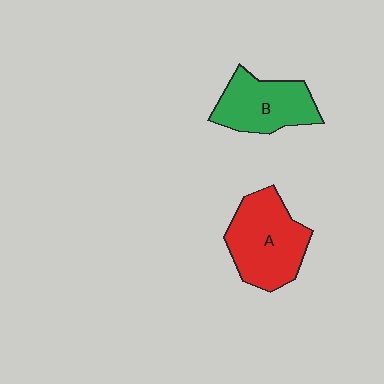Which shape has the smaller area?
Shape B (green).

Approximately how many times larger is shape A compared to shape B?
Approximately 1.2 times.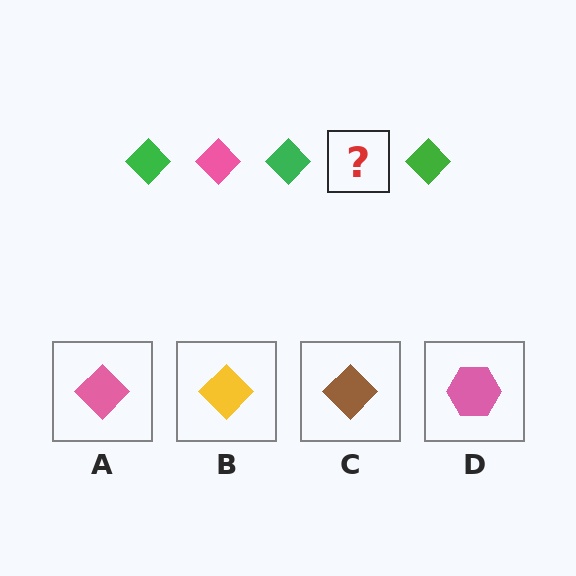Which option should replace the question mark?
Option A.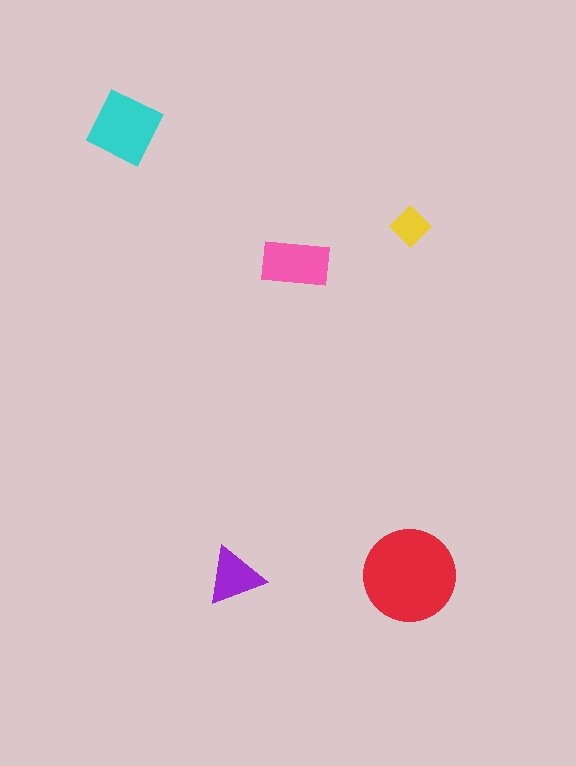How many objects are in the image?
There are 5 objects in the image.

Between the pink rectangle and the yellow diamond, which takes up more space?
The pink rectangle.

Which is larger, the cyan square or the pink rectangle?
The cyan square.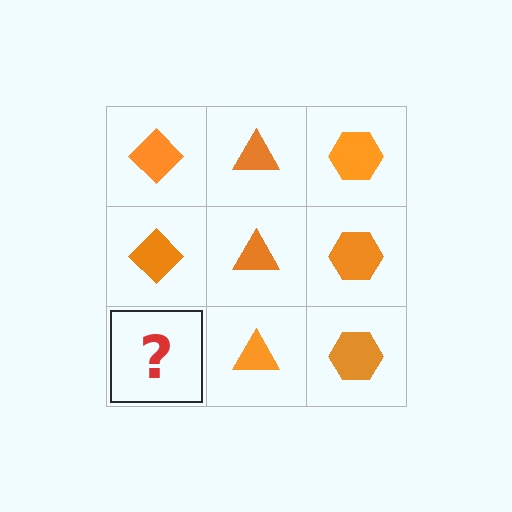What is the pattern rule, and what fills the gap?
The rule is that each column has a consistent shape. The gap should be filled with an orange diamond.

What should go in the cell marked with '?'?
The missing cell should contain an orange diamond.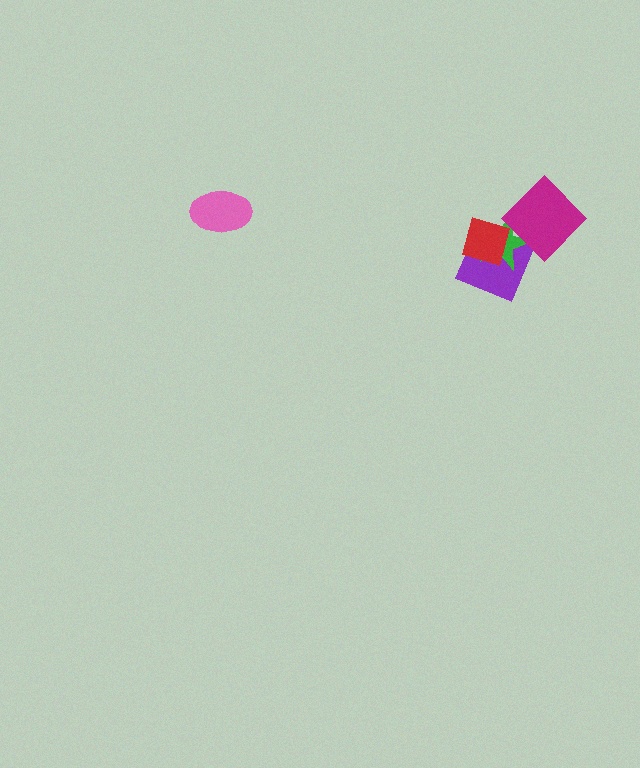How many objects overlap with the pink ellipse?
0 objects overlap with the pink ellipse.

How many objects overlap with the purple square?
2 objects overlap with the purple square.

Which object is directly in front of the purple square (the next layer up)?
The green star is directly in front of the purple square.